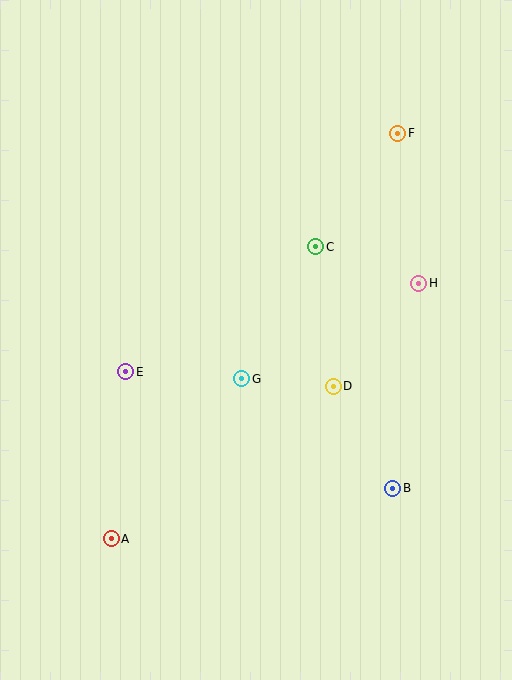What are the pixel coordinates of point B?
Point B is at (393, 488).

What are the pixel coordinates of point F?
Point F is at (398, 134).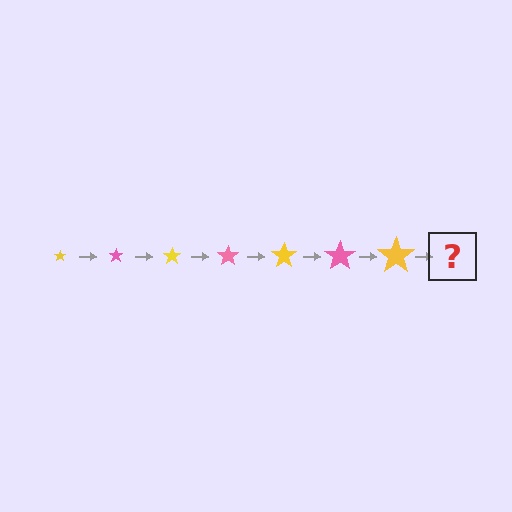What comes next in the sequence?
The next element should be a pink star, larger than the previous one.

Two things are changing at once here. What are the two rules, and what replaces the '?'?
The two rules are that the star grows larger each step and the color cycles through yellow and pink. The '?' should be a pink star, larger than the previous one.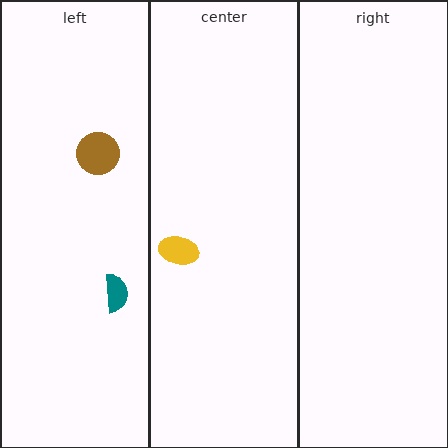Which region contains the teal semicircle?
The left region.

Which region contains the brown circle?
The left region.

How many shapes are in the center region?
1.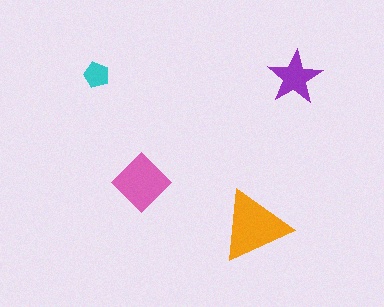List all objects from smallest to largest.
The cyan pentagon, the purple star, the pink diamond, the orange triangle.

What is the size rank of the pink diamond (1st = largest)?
2nd.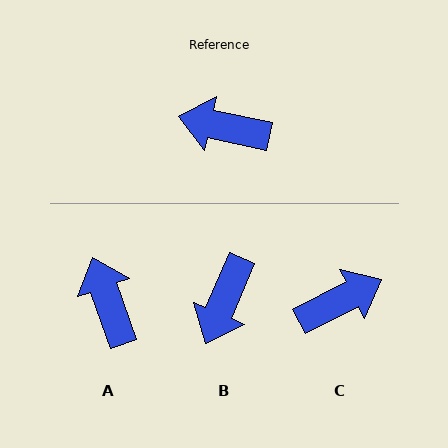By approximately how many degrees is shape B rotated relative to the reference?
Approximately 79 degrees counter-clockwise.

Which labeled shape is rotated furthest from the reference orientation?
C, about 141 degrees away.